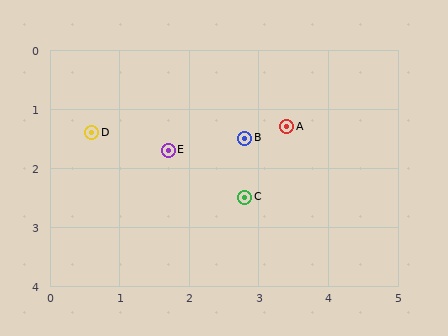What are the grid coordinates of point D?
Point D is at approximately (0.6, 1.4).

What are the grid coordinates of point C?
Point C is at approximately (2.8, 2.5).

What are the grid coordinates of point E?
Point E is at approximately (1.7, 1.7).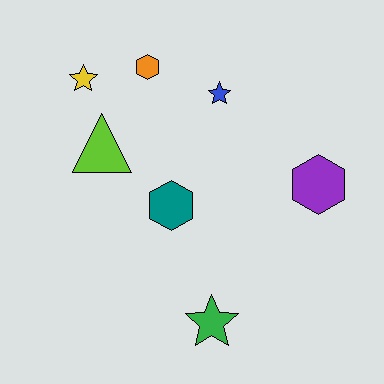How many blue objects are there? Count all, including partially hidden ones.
There is 1 blue object.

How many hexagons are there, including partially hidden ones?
There are 3 hexagons.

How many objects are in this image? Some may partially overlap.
There are 7 objects.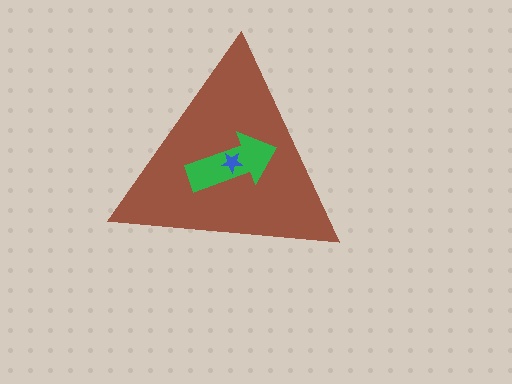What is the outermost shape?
The brown triangle.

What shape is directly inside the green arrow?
The blue star.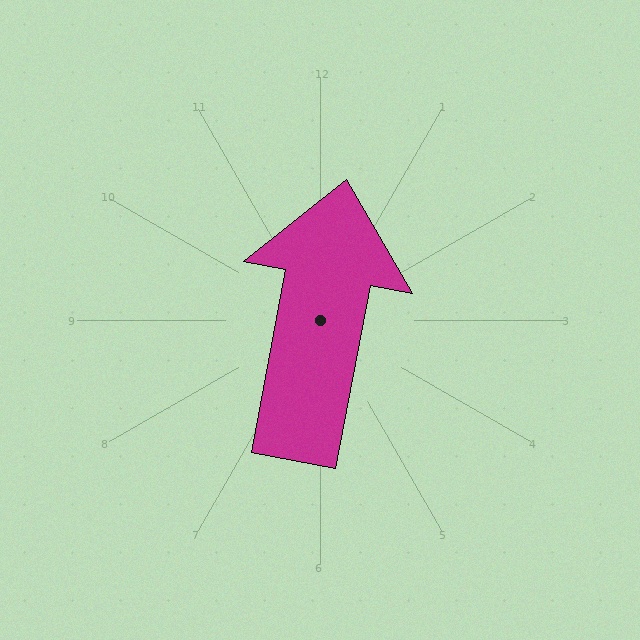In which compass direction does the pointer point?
North.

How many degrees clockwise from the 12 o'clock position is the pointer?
Approximately 11 degrees.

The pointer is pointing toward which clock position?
Roughly 12 o'clock.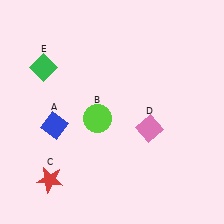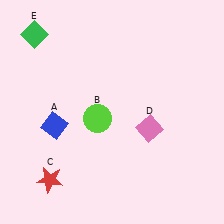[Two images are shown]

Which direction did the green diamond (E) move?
The green diamond (E) moved up.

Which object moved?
The green diamond (E) moved up.